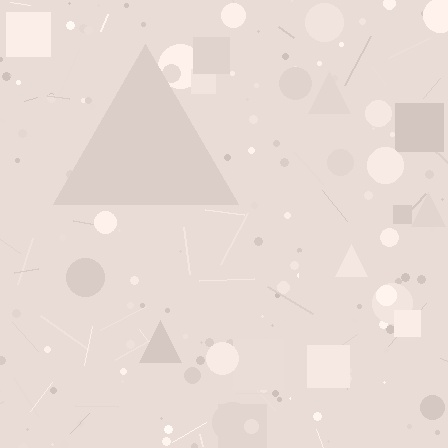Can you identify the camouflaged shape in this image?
The camouflaged shape is a triangle.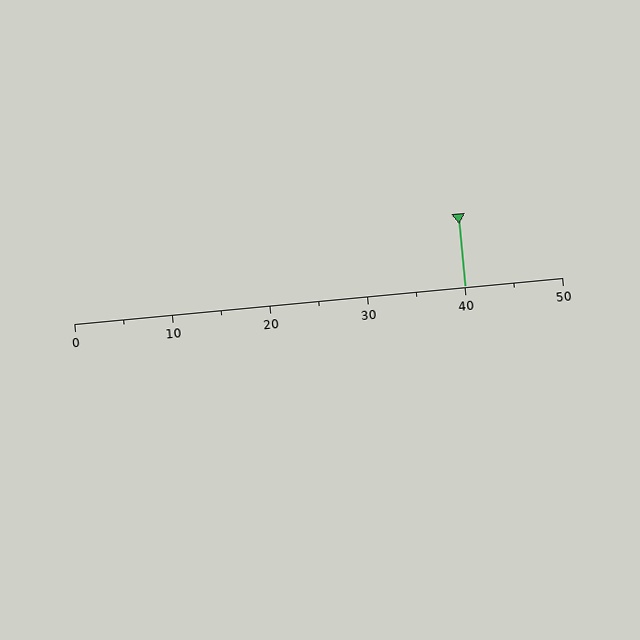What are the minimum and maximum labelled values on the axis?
The axis runs from 0 to 50.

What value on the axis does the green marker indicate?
The marker indicates approximately 40.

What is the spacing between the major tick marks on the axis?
The major ticks are spaced 10 apart.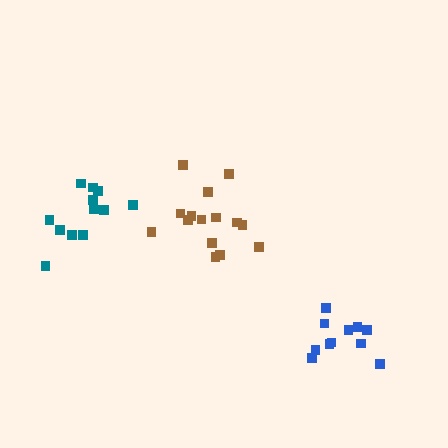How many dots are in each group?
Group 1: 15 dots, Group 2: 11 dots, Group 3: 12 dots (38 total).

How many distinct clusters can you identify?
There are 3 distinct clusters.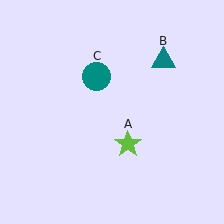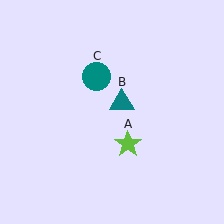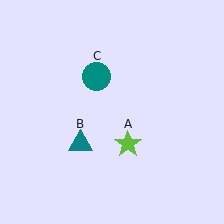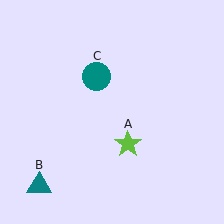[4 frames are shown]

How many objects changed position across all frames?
1 object changed position: teal triangle (object B).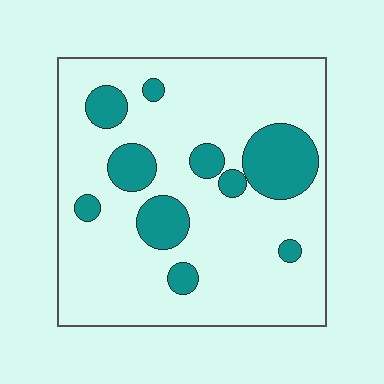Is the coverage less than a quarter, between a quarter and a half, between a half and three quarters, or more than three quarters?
Less than a quarter.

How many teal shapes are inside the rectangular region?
10.